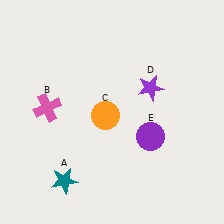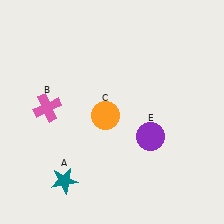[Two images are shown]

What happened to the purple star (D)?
The purple star (D) was removed in Image 2. It was in the top-right area of Image 1.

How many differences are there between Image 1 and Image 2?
There is 1 difference between the two images.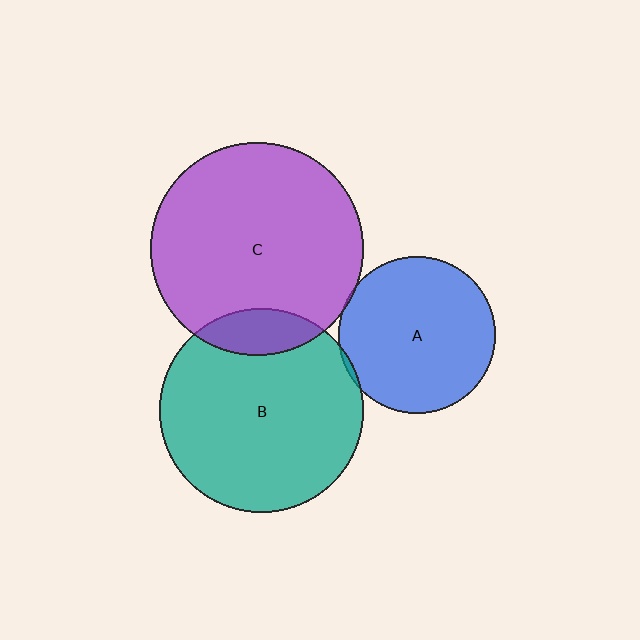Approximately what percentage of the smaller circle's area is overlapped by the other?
Approximately 15%.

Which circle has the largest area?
Circle C (purple).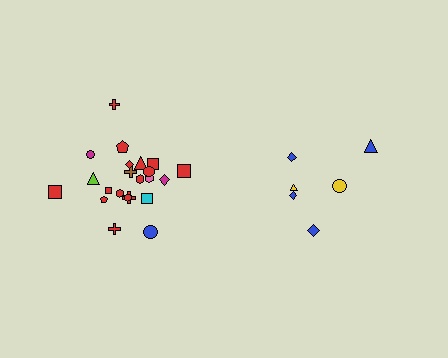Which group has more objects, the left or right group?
The left group.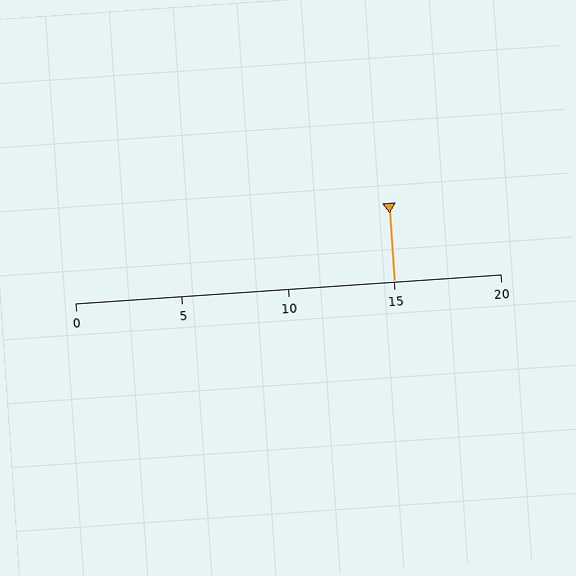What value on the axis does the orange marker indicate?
The marker indicates approximately 15.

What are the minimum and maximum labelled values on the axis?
The axis runs from 0 to 20.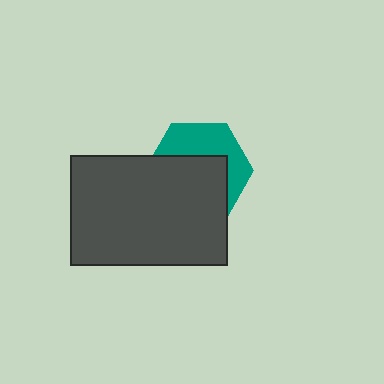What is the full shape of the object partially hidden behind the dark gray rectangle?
The partially hidden object is a teal hexagon.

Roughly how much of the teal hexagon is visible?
A small part of it is visible (roughly 42%).